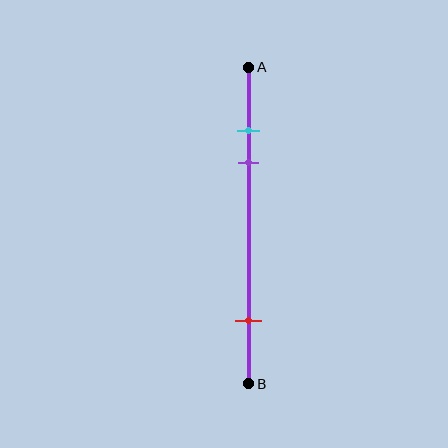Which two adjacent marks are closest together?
The cyan and purple marks are the closest adjacent pair.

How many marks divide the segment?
There are 3 marks dividing the segment.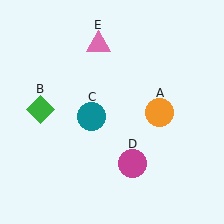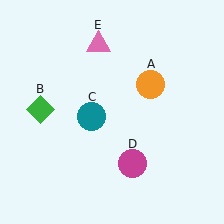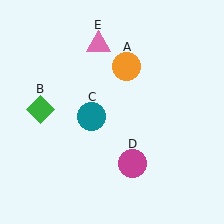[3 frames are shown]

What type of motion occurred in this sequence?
The orange circle (object A) rotated counterclockwise around the center of the scene.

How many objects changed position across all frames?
1 object changed position: orange circle (object A).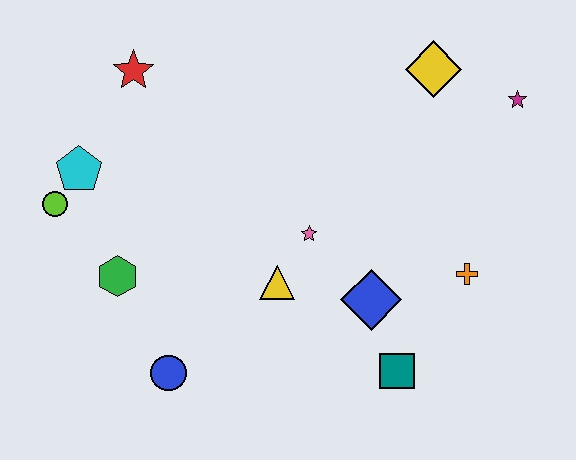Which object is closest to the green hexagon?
The lime circle is closest to the green hexagon.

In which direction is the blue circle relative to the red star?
The blue circle is below the red star.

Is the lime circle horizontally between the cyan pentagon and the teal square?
No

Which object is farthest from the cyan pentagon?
The magenta star is farthest from the cyan pentagon.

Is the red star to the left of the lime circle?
No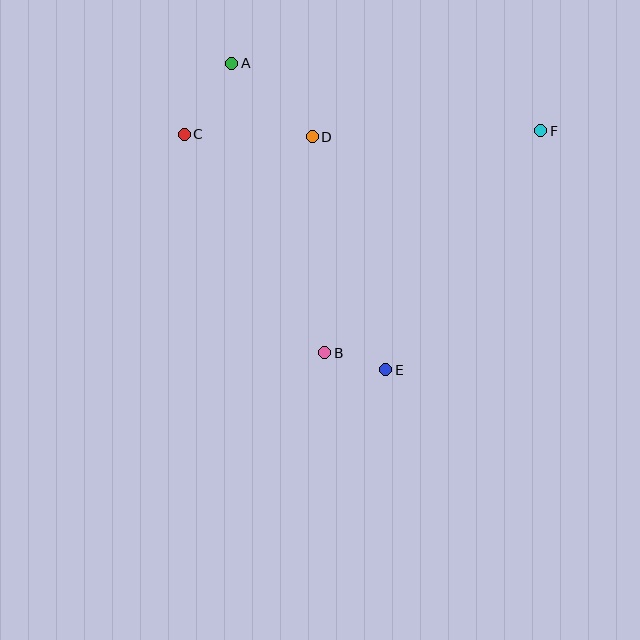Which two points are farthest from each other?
Points C and F are farthest from each other.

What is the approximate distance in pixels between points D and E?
The distance between D and E is approximately 245 pixels.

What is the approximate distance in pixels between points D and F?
The distance between D and F is approximately 229 pixels.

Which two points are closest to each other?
Points B and E are closest to each other.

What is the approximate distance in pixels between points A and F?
The distance between A and F is approximately 316 pixels.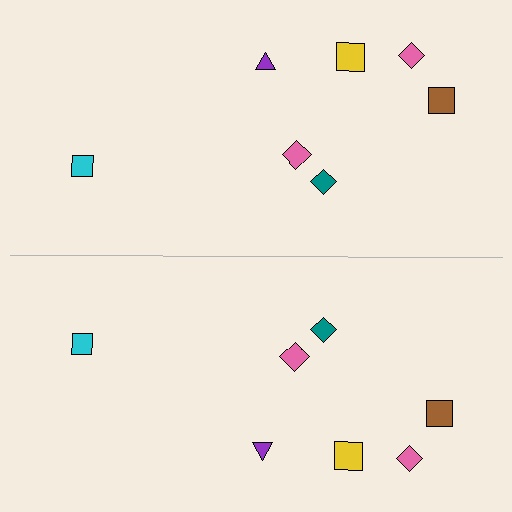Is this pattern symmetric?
Yes, this pattern has bilateral (reflection) symmetry.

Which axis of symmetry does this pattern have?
The pattern has a horizontal axis of symmetry running through the center of the image.